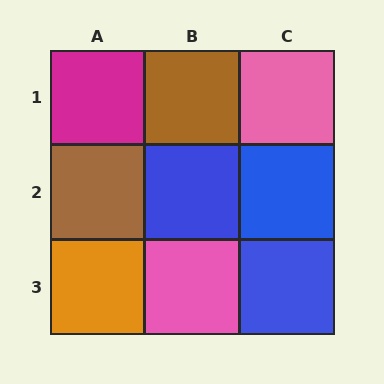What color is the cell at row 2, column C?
Blue.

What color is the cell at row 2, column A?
Brown.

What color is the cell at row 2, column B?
Blue.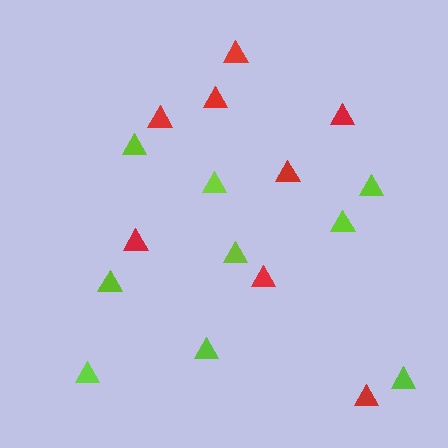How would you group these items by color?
There are 2 groups: one group of lime triangles (9) and one group of red triangles (8).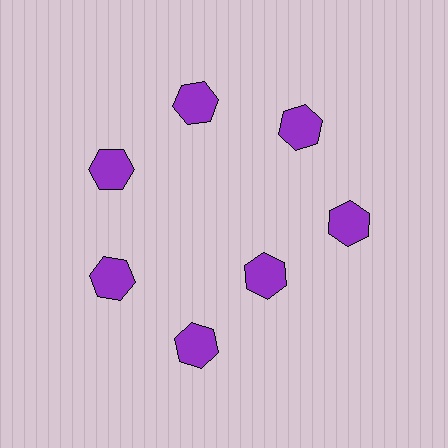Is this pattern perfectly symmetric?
No. The 7 purple hexagons are arranged in a ring, but one element near the 5 o'clock position is pulled inward toward the center, breaking the 7-fold rotational symmetry.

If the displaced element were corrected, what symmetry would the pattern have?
It would have 7-fold rotational symmetry — the pattern would map onto itself every 51 degrees.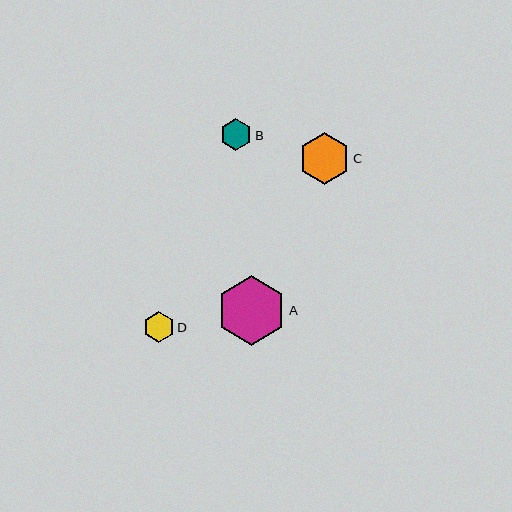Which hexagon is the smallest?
Hexagon D is the smallest with a size of approximately 31 pixels.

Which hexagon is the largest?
Hexagon A is the largest with a size of approximately 69 pixels.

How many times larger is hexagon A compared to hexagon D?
Hexagon A is approximately 2.2 times the size of hexagon D.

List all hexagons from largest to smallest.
From largest to smallest: A, C, B, D.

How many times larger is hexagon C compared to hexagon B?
Hexagon C is approximately 1.6 times the size of hexagon B.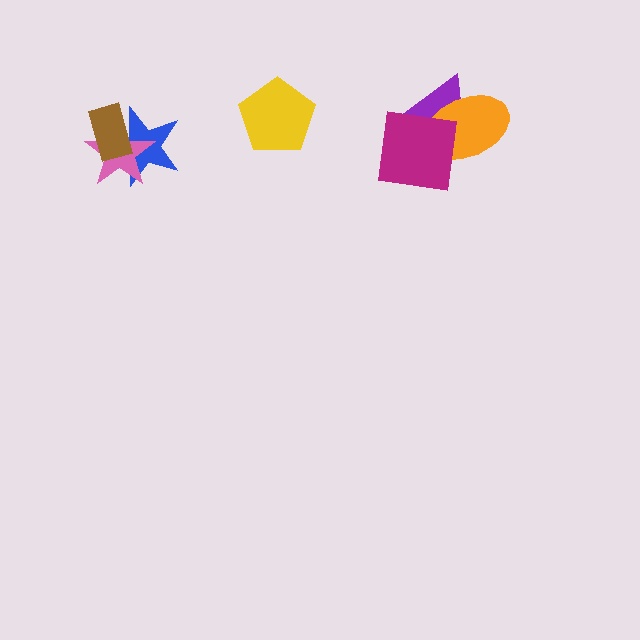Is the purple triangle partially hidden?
Yes, it is partially covered by another shape.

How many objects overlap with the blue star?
2 objects overlap with the blue star.